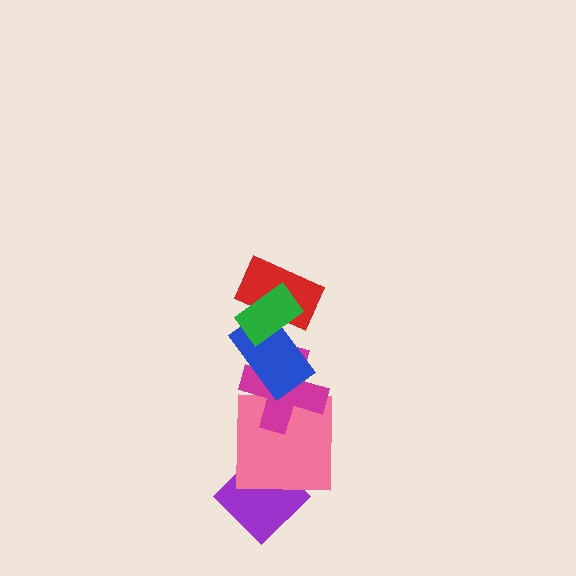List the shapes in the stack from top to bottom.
From top to bottom: the green rectangle, the red rectangle, the blue rectangle, the magenta cross, the pink square, the purple diamond.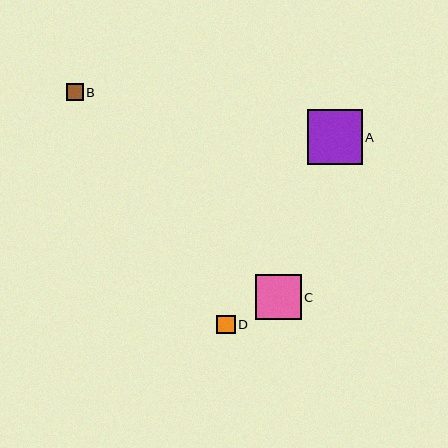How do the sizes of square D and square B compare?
Square D and square B are approximately the same size.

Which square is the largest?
Square A is the largest with a size of approximately 55 pixels.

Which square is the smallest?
Square B is the smallest with a size of approximately 17 pixels.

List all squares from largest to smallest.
From largest to smallest: A, C, D, B.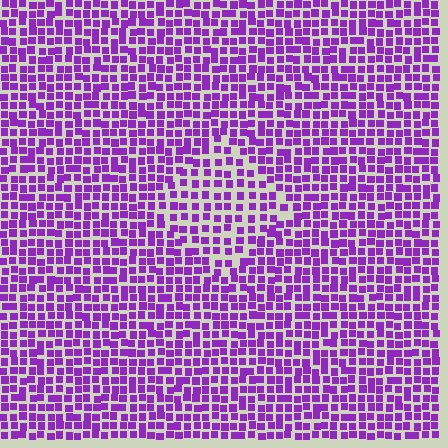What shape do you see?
I see a diamond.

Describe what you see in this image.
The image contains small purple elements arranged at two different densities. A diamond-shaped region is visible where the elements are less densely packed than the surrounding area.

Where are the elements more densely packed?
The elements are more densely packed outside the diamond boundary.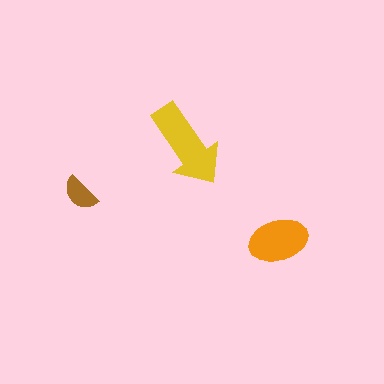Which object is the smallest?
The brown semicircle.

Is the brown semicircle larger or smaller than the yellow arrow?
Smaller.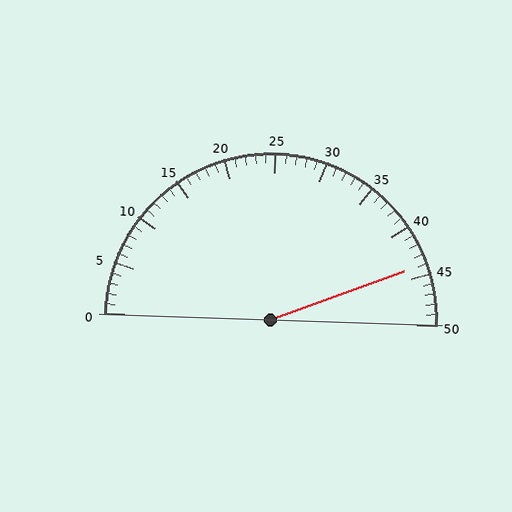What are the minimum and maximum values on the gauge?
The gauge ranges from 0 to 50.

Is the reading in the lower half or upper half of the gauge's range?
The reading is in the upper half of the range (0 to 50).